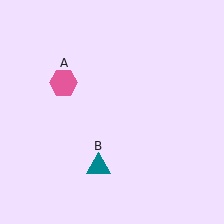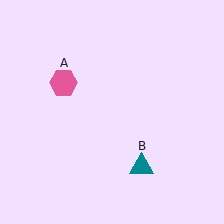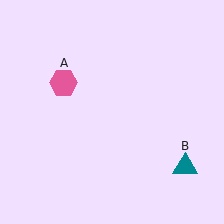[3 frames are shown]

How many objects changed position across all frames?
1 object changed position: teal triangle (object B).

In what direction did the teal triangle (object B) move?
The teal triangle (object B) moved right.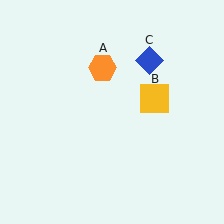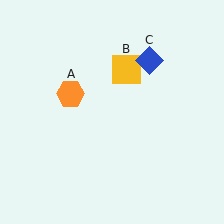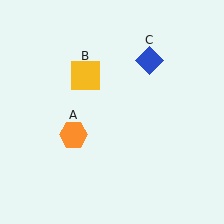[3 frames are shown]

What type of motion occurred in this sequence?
The orange hexagon (object A), yellow square (object B) rotated counterclockwise around the center of the scene.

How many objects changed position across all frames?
2 objects changed position: orange hexagon (object A), yellow square (object B).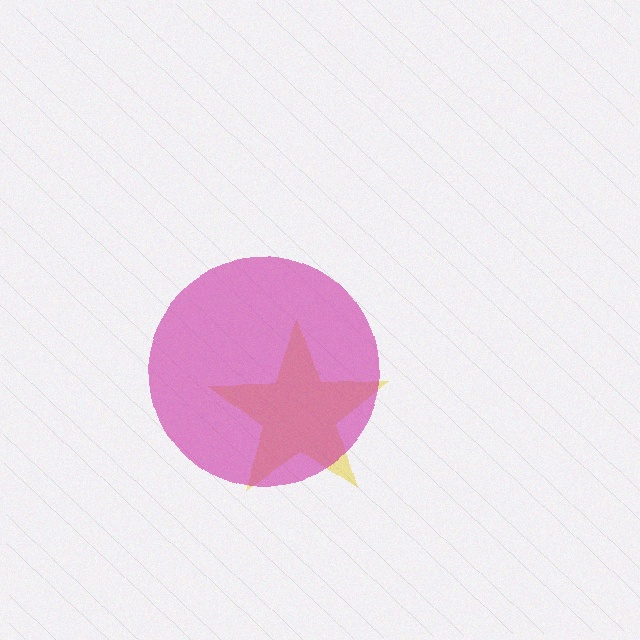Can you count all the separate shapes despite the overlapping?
Yes, there are 2 separate shapes.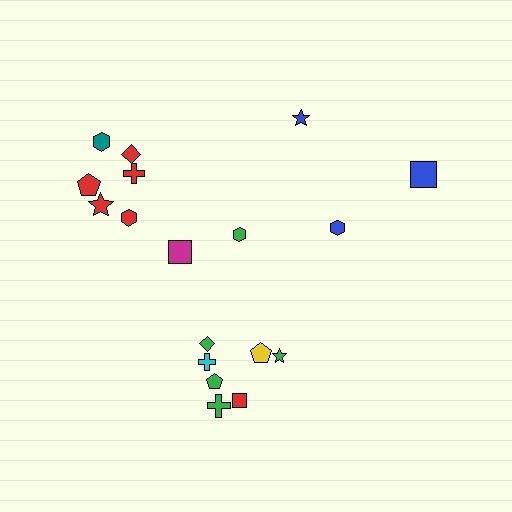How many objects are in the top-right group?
There are 3 objects.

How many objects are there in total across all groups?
There are 18 objects.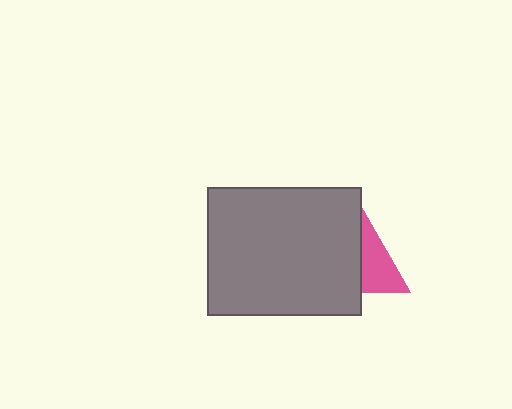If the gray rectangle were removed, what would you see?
You would see the complete pink triangle.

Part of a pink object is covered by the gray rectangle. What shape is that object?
It is a triangle.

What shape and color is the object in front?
The object in front is a gray rectangle.